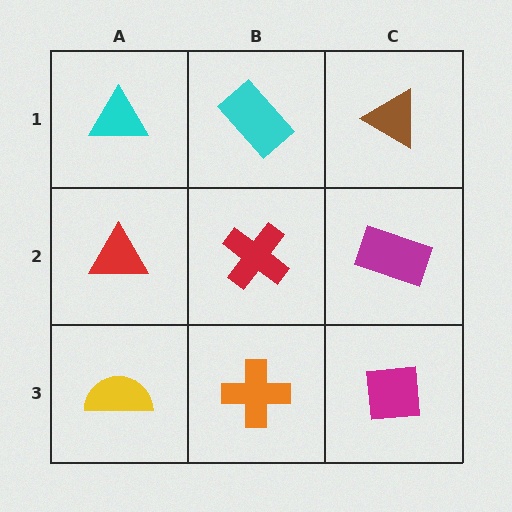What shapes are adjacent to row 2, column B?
A cyan rectangle (row 1, column B), an orange cross (row 3, column B), a red triangle (row 2, column A), a magenta rectangle (row 2, column C).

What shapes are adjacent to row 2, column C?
A brown triangle (row 1, column C), a magenta square (row 3, column C), a red cross (row 2, column B).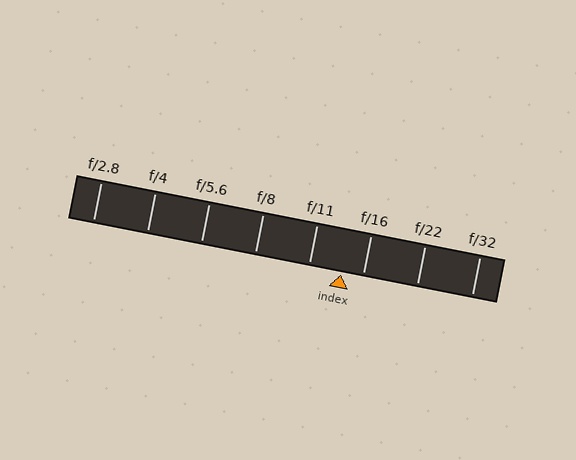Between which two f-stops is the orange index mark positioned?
The index mark is between f/11 and f/16.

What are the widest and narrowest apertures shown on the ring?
The widest aperture shown is f/2.8 and the narrowest is f/32.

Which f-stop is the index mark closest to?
The index mark is closest to f/16.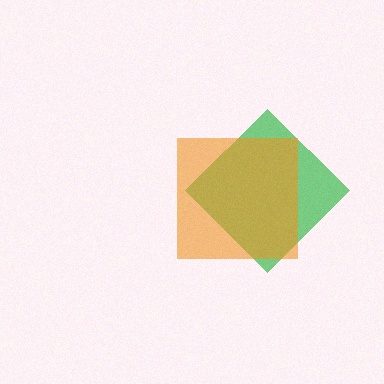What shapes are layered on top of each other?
The layered shapes are: a green diamond, an orange square.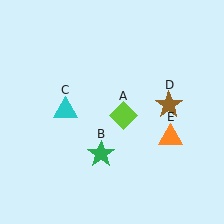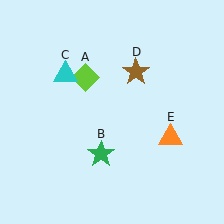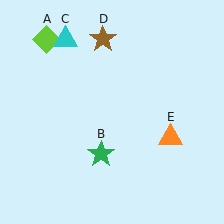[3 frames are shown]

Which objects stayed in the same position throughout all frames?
Green star (object B) and orange triangle (object E) remained stationary.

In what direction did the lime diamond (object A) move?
The lime diamond (object A) moved up and to the left.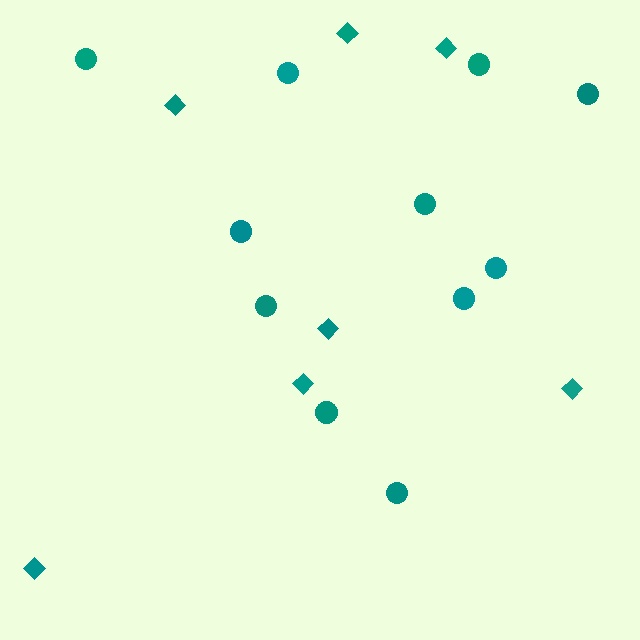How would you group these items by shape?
There are 2 groups: one group of diamonds (7) and one group of circles (11).